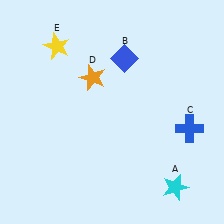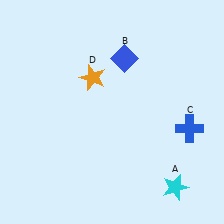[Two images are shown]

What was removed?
The yellow star (E) was removed in Image 2.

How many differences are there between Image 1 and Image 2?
There is 1 difference between the two images.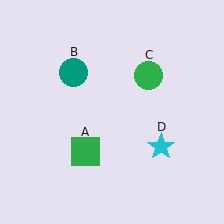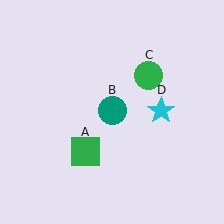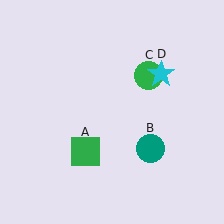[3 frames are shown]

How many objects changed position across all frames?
2 objects changed position: teal circle (object B), cyan star (object D).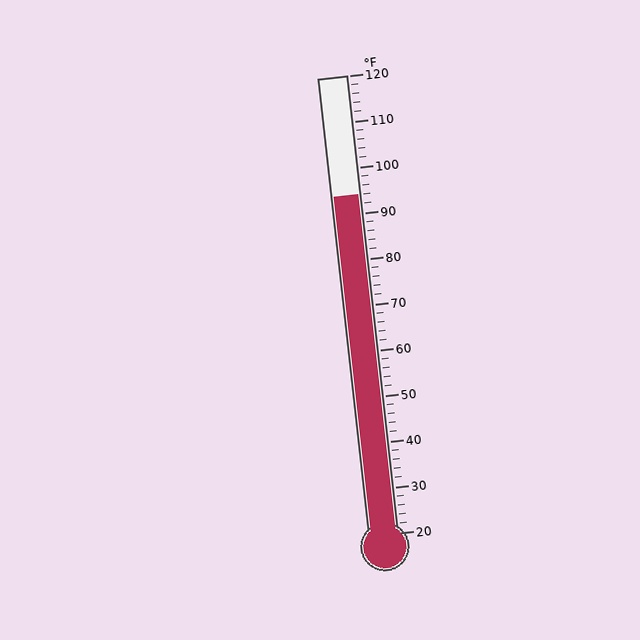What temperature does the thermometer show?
The thermometer shows approximately 94°F.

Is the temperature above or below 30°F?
The temperature is above 30°F.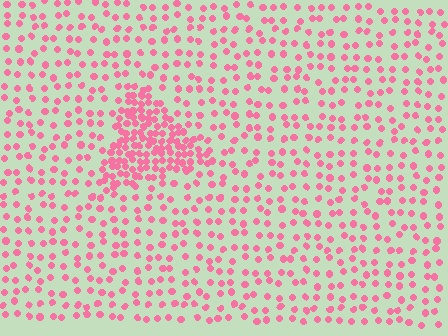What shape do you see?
I see a triangle.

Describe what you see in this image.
The image contains small pink elements arranged at two different densities. A triangle-shaped region is visible where the elements are more densely packed than the surrounding area.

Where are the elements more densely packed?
The elements are more densely packed inside the triangle boundary.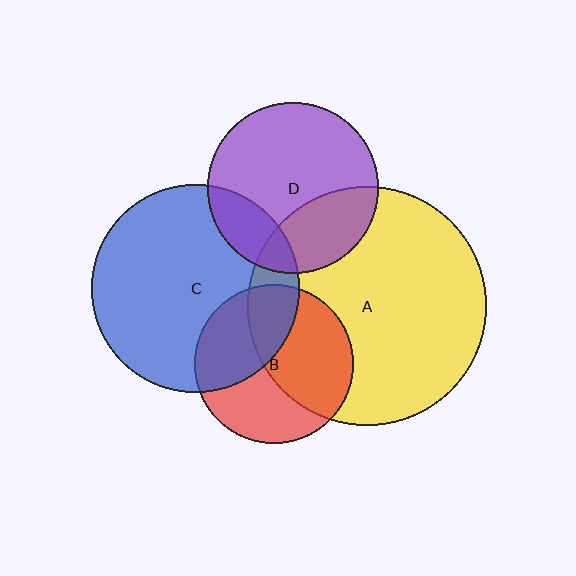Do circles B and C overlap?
Yes.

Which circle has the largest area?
Circle A (yellow).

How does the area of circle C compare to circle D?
Approximately 1.5 times.